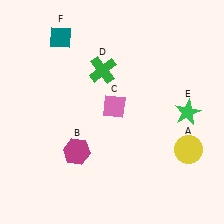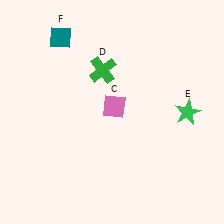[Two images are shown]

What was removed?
The magenta hexagon (B), the yellow circle (A) were removed in Image 2.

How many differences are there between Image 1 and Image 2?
There are 2 differences between the two images.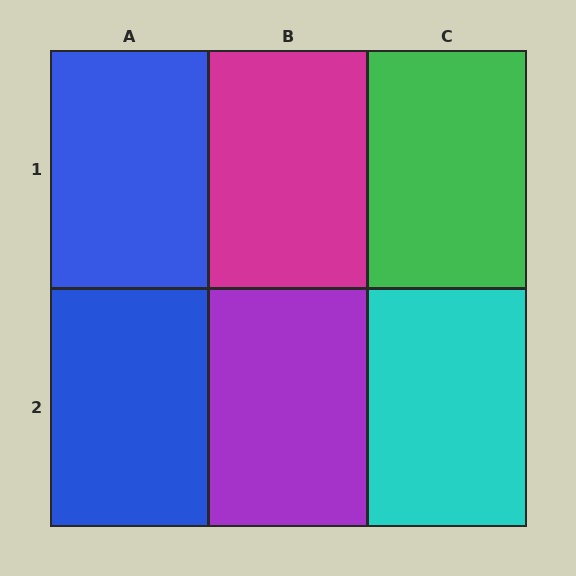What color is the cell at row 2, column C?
Cyan.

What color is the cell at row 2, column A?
Blue.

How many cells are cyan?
1 cell is cyan.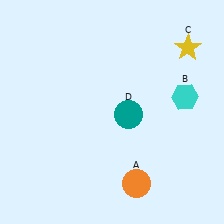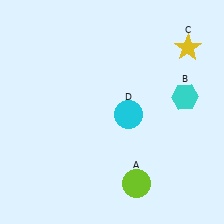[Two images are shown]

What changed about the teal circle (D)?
In Image 1, D is teal. In Image 2, it changed to cyan.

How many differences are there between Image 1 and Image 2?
There are 2 differences between the two images.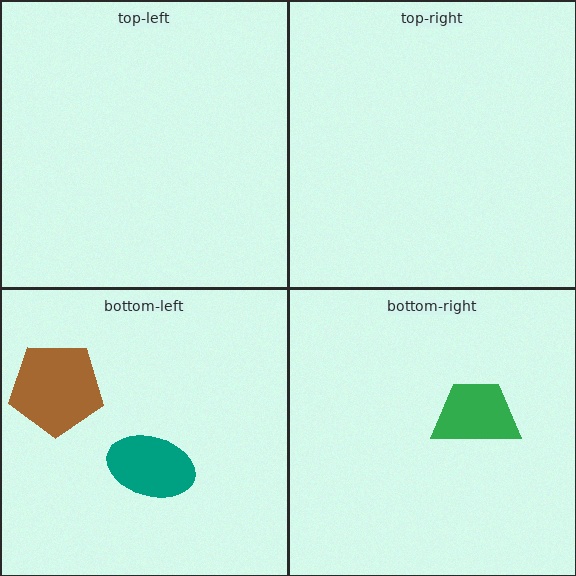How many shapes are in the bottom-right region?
1.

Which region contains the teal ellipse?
The bottom-left region.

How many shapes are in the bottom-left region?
2.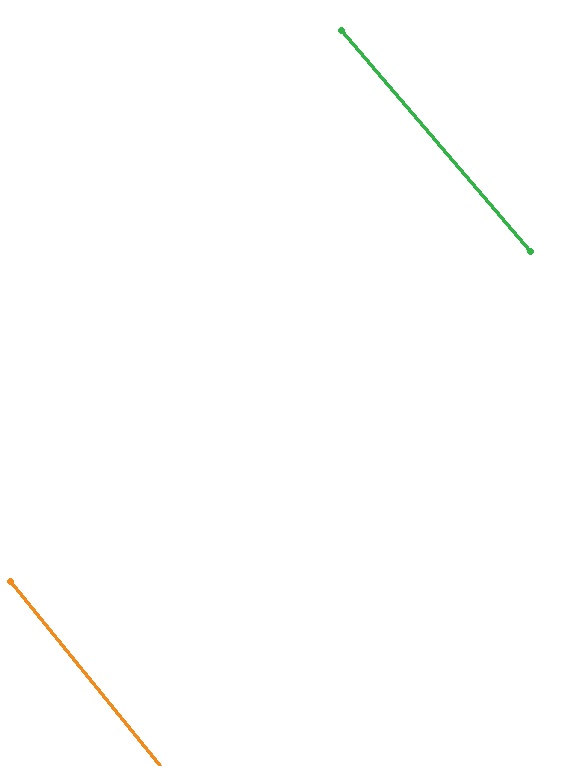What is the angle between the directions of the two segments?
Approximately 1 degree.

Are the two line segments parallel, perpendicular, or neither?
Parallel — their directions differ by only 1.1°.